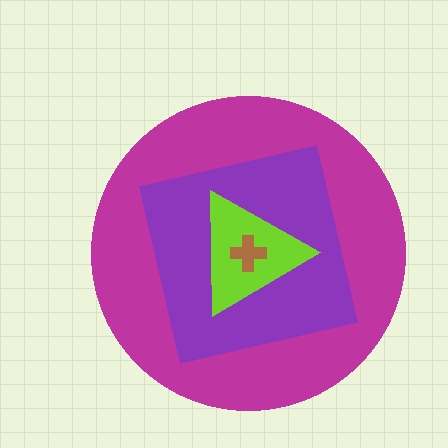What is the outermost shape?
The magenta circle.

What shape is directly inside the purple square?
The lime triangle.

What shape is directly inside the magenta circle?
The purple square.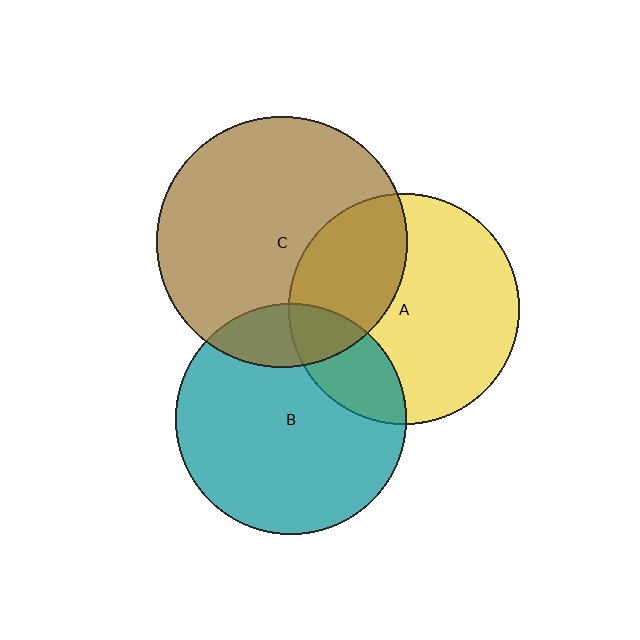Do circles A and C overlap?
Yes.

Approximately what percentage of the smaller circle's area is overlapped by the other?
Approximately 35%.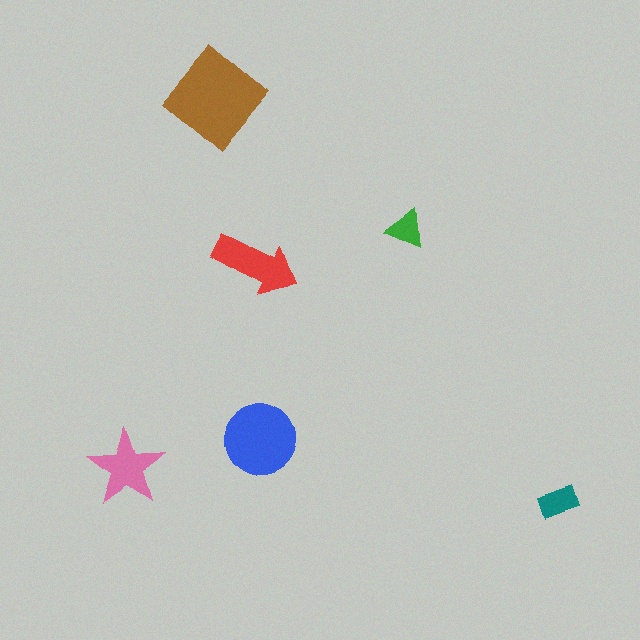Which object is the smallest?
The green triangle.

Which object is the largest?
The brown diamond.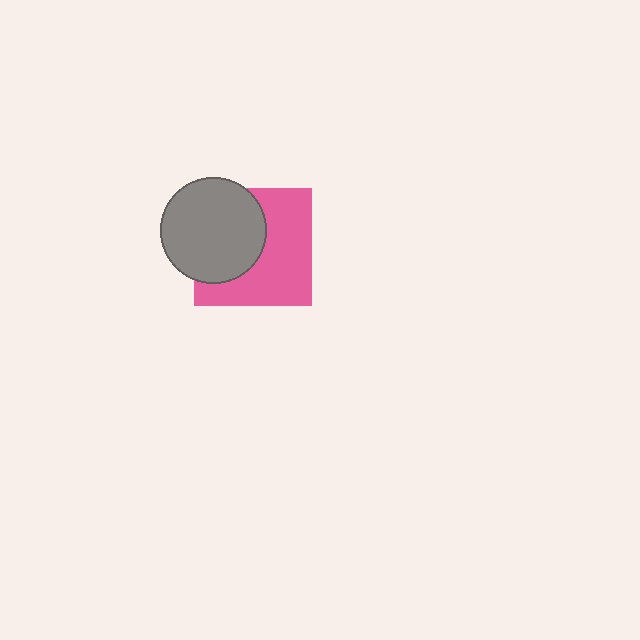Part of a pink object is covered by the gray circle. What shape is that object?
It is a square.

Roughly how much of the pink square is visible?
About half of it is visible (roughly 56%).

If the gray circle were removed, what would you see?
You would see the complete pink square.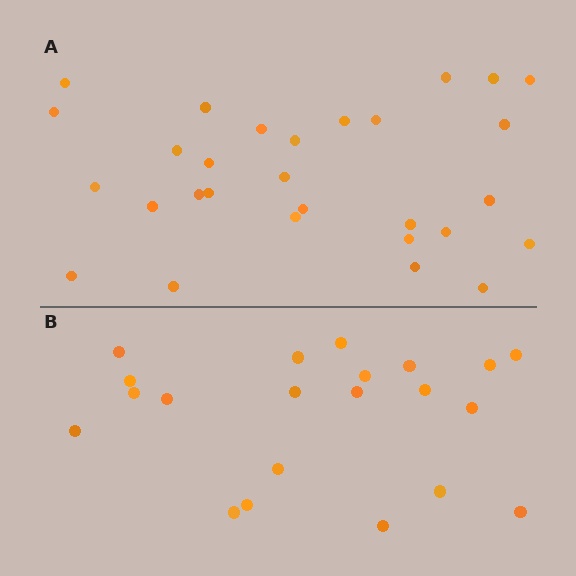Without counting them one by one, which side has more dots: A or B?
Region A (the top region) has more dots.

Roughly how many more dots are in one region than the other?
Region A has roughly 8 or so more dots than region B.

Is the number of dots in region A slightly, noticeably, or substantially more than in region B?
Region A has noticeably more, but not dramatically so. The ratio is roughly 1.4 to 1.